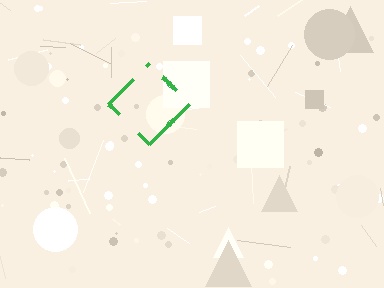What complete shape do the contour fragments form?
The contour fragments form a diamond.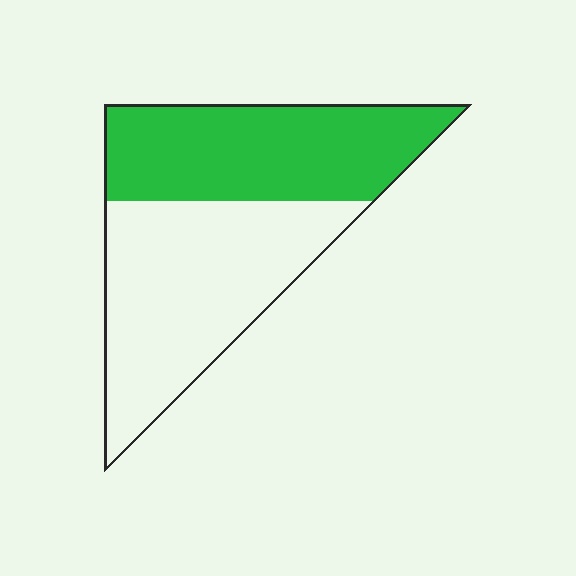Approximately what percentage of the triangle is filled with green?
Approximately 45%.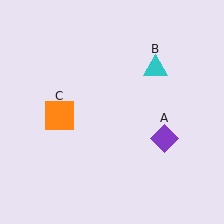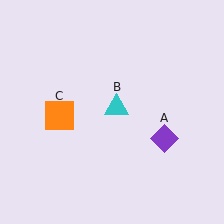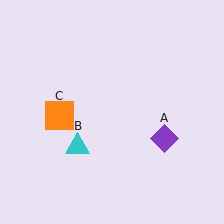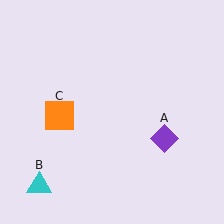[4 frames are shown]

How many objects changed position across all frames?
1 object changed position: cyan triangle (object B).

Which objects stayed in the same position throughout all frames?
Purple diamond (object A) and orange square (object C) remained stationary.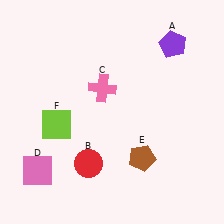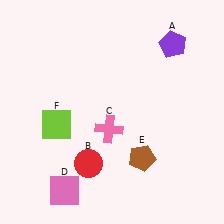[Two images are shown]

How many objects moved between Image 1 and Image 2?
2 objects moved between the two images.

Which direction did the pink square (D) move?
The pink square (D) moved right.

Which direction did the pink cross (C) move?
The pink cross (C) moved down.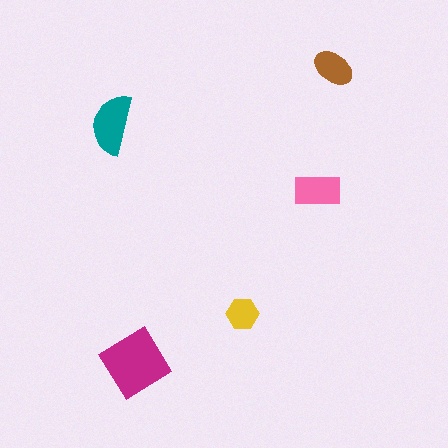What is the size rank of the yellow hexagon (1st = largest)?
5th.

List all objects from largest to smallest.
The magenta diamond, the teal semicircle, the pink rectangle, the brown ellipse, the yellow hexagon.